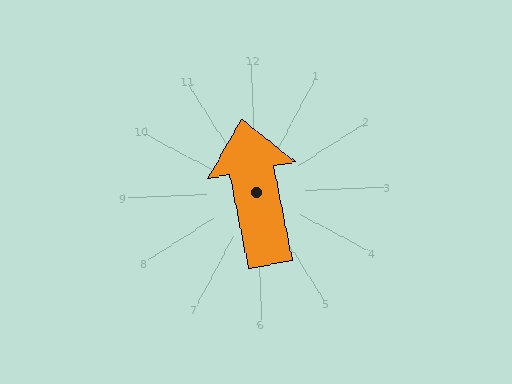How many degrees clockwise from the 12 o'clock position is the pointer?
Approximately 351 degrees.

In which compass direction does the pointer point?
North.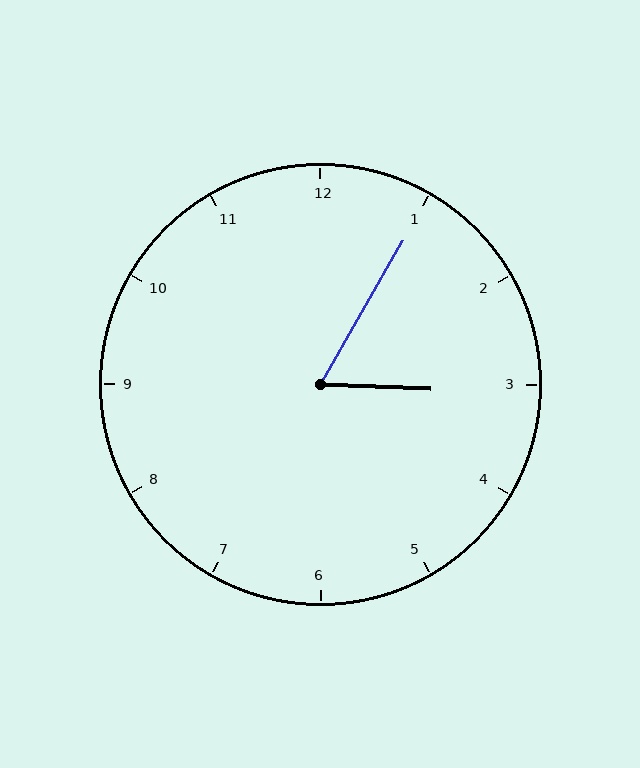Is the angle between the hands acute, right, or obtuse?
It is acute.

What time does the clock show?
3:05.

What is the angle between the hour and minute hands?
Approximately 62 degrees.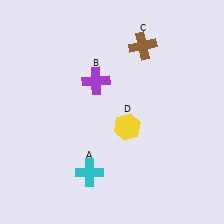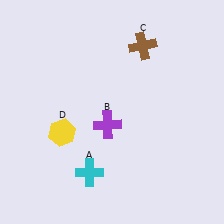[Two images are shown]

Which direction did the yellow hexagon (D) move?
The yellow hexagon (D) moved left.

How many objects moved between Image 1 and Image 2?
2 objects moved between the two images.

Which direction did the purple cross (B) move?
The purple cross (B) moved down.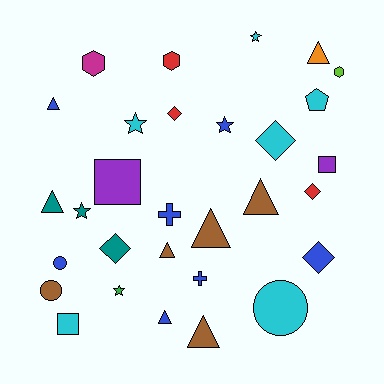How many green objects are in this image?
There is 1 green object.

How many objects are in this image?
There are 30 objects.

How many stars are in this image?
There are 5 stars.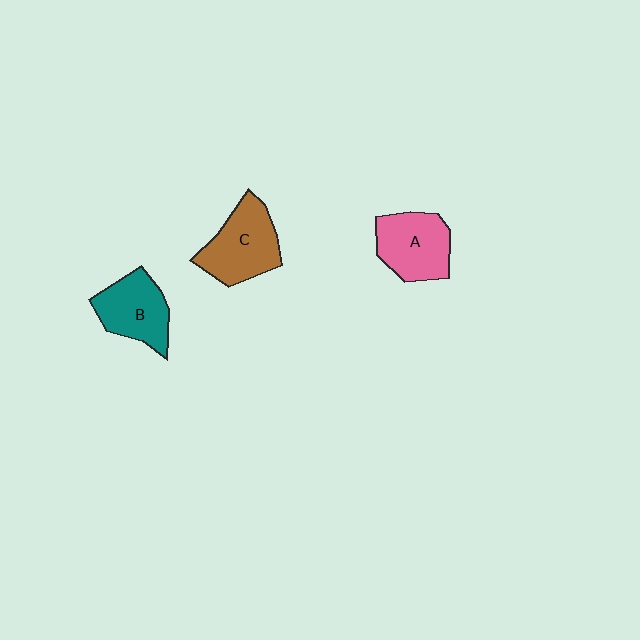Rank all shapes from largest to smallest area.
From largest to smallest: C (brown), A (pink), B (teal).